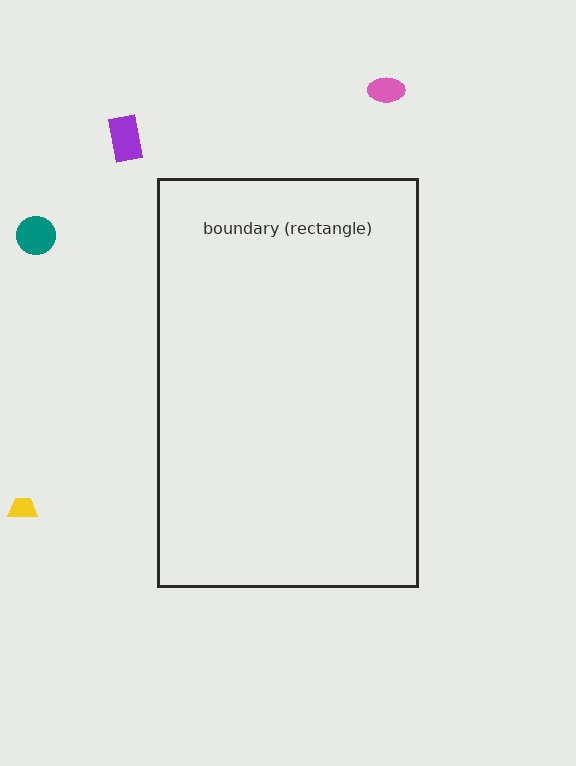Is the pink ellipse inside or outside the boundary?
Outside.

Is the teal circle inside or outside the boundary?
Outside.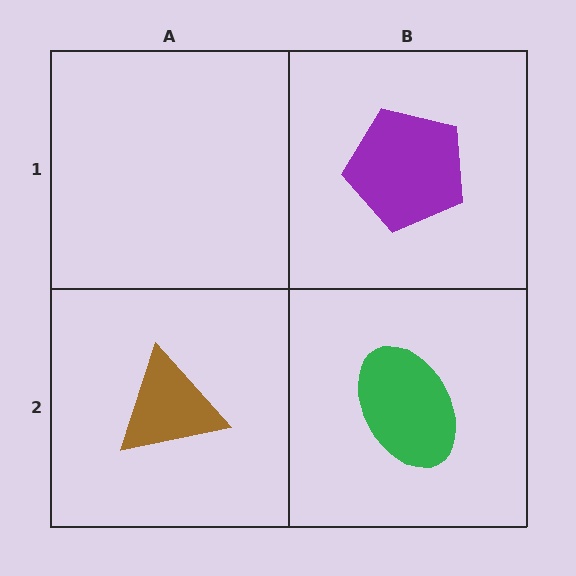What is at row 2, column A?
A brown triangle.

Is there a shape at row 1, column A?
No, that cell is empty.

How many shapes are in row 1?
1 shape.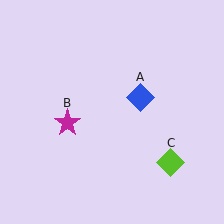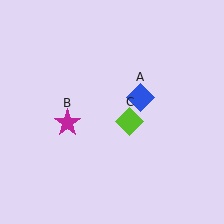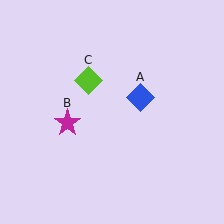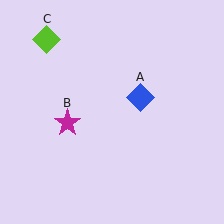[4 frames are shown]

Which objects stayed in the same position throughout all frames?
Blue diamond (object A) and magenta star (object B) remained stationary.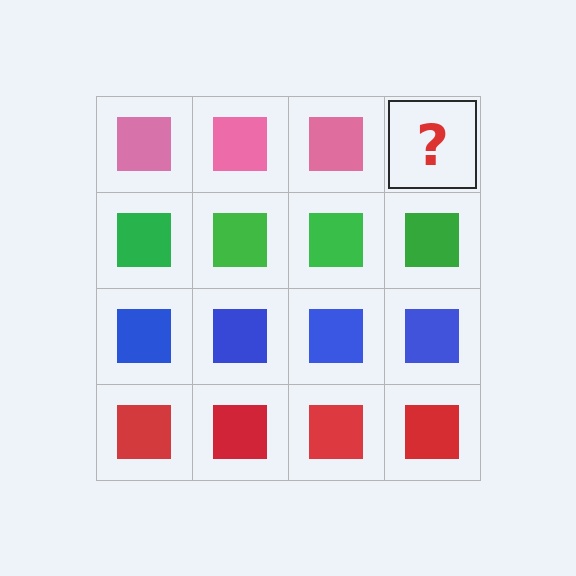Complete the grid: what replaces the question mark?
The question mark should be replaced with a pink square.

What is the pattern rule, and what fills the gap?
The rule is that each row has a consistent color. The gap should be filled with a pink square.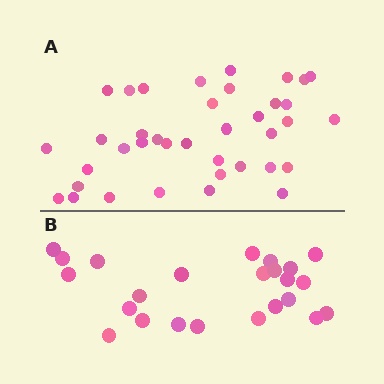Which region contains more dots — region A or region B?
Region A (the top region) has more dots.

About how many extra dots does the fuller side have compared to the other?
Region A has approximately 15 more dots than region B.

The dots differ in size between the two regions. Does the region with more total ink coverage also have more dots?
No. Region B has more total ink coverage because its dots are larger, but region A actually contains more individual dots. Total area can be misleading — the number of items is what matters here.